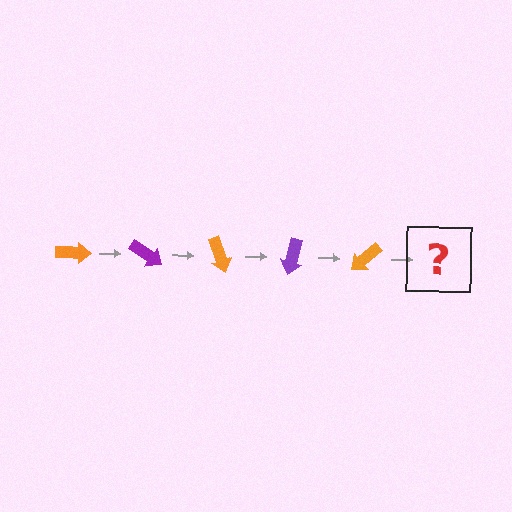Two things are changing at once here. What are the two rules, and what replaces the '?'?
The two rules are that it rotates 35 degrees each step and the color cycles through orange and purple. The '?' should be a purple arrow, rotated 175 degrees from the start.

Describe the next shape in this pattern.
It should be a purple arrow, rotated 175 degrees from the start.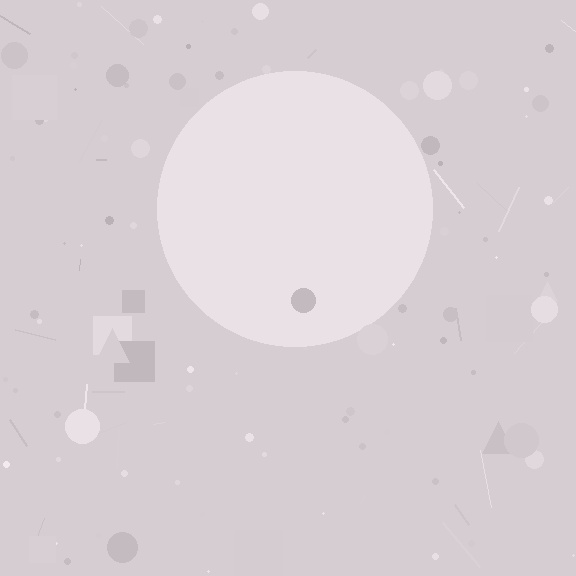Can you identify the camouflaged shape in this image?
The camouflaged shape is a circle.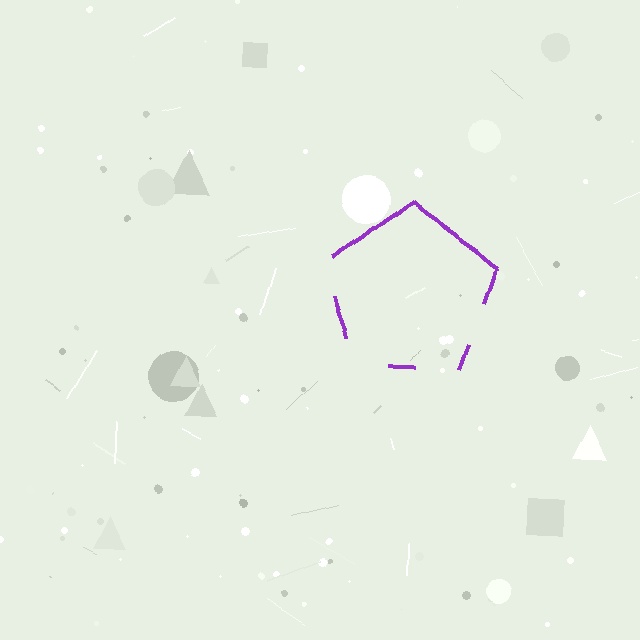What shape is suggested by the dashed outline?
The dashed outline suggests a pentagon.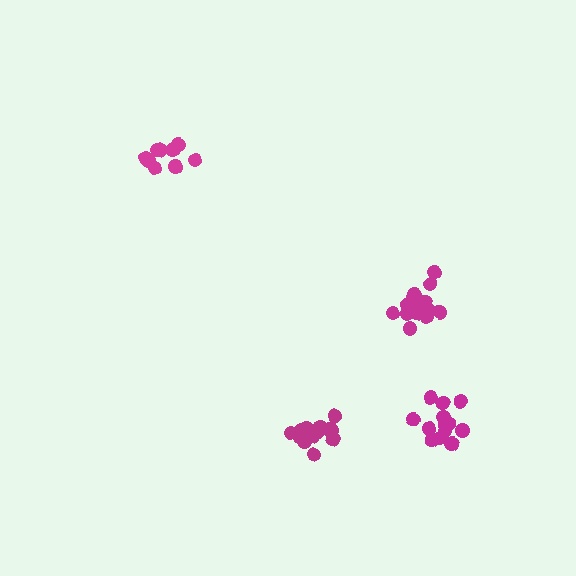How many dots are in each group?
Group 1: 15 dots, Group 2: 14 dots, Group 3: 13 dots, Group 4: 10 dots (52 total).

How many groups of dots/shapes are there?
There are 4 groups.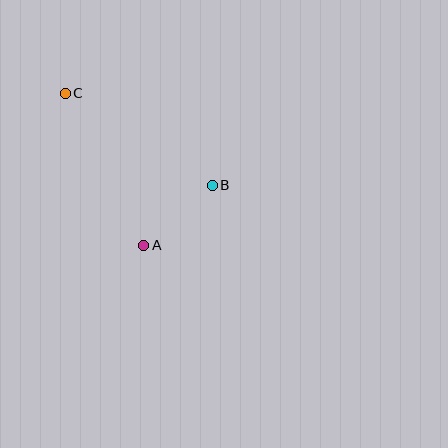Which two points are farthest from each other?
Points B and C are farthest from each other.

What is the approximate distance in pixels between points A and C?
The distance between A and C is approximately 171 pixels.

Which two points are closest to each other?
Points A and B are closest to each other.